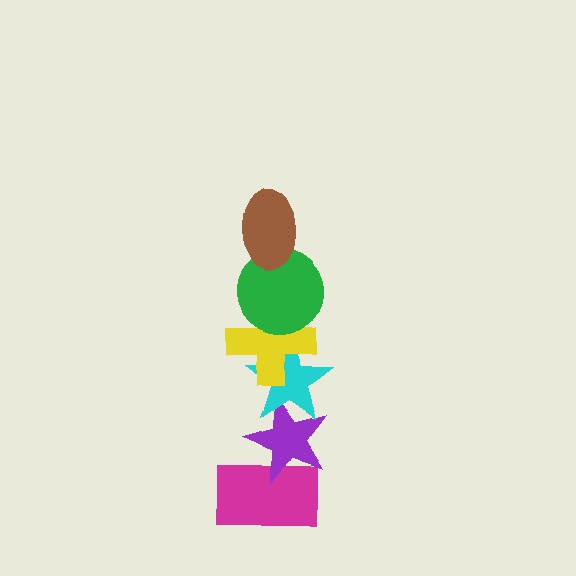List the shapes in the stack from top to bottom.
From top to bottom: the brown ellipse, the green circle, the yellow cross, the cyan star, the purple star, the magenta rectangle.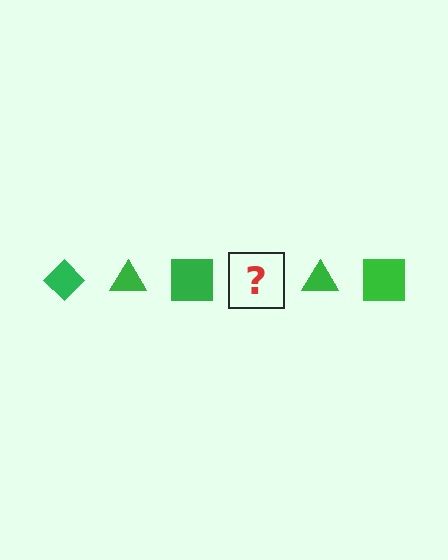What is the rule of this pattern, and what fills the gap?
The rule is that the pattern cycles through diamond, triangle, square shapes in green. The gap should be filled with a green diamond.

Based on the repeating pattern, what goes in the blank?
The blank should be a green diamond.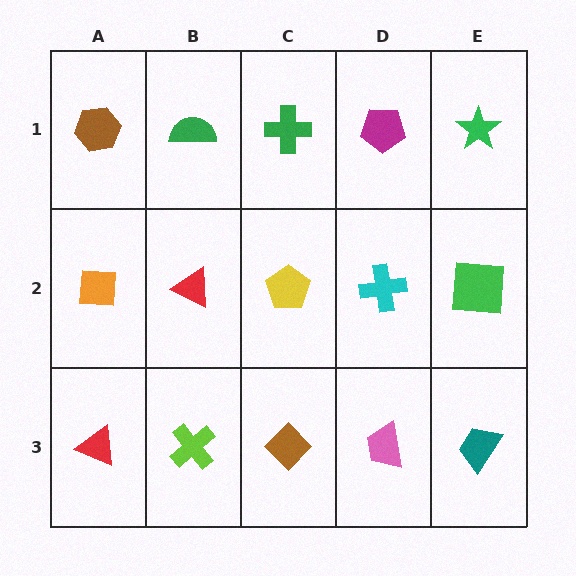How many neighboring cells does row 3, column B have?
3.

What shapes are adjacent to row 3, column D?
A cyan cross (row 2, column D), a brown diamond (row 3, column C), a teal trapezoid (row 3, column E).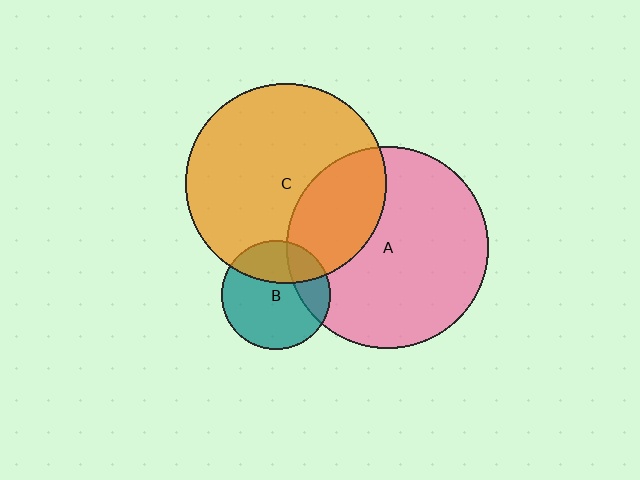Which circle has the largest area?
Circle A (pink).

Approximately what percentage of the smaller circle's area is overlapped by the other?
Approximately 30%.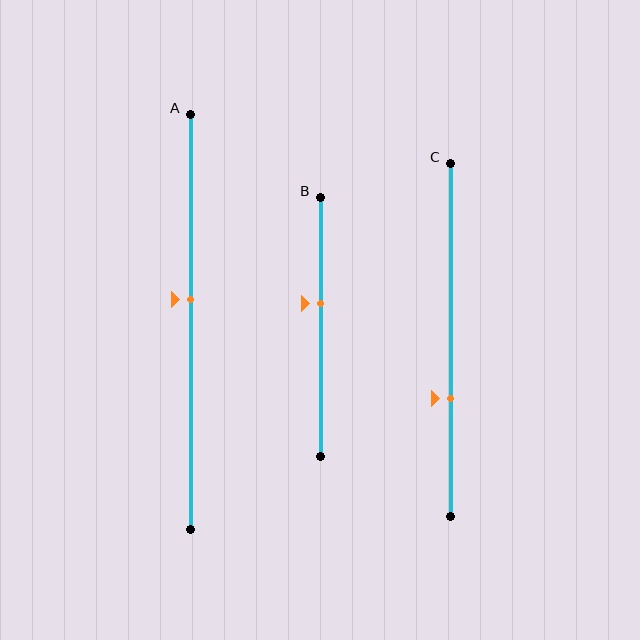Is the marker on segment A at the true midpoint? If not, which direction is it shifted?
No, the marker on segment A is shifted upward by about 6% of the segment length.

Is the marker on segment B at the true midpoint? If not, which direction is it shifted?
No, the marker on segment B is shifted upward by about 9% of the segment length.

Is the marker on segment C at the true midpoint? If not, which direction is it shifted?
No, the marker on segment C is shifted downward by about 17% of the segment length.